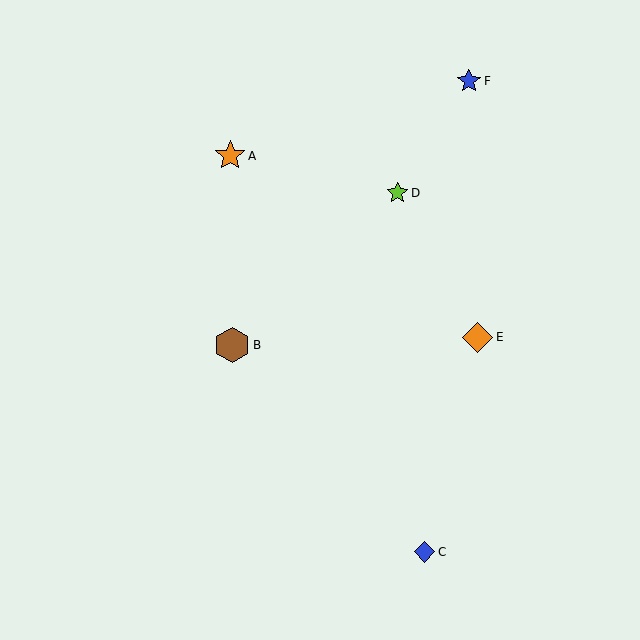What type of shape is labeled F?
Shape F is a blue star.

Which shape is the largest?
The brown hexagon (labeled B) is the largest.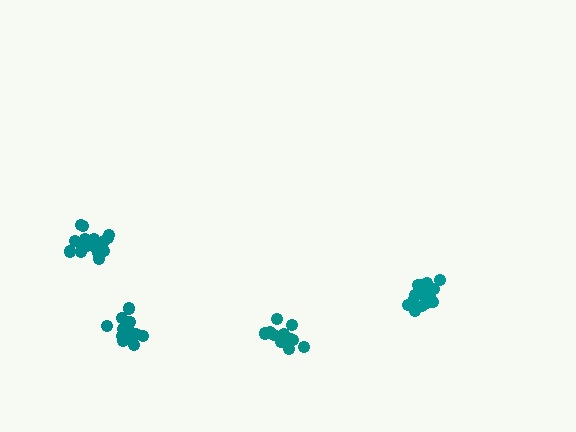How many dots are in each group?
Group 1: 17 dots, Group 2: 18 dots, Group 3: 15 dots, Group 4: 16 dots (66 total).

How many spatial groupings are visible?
There are 4 spatial groupings.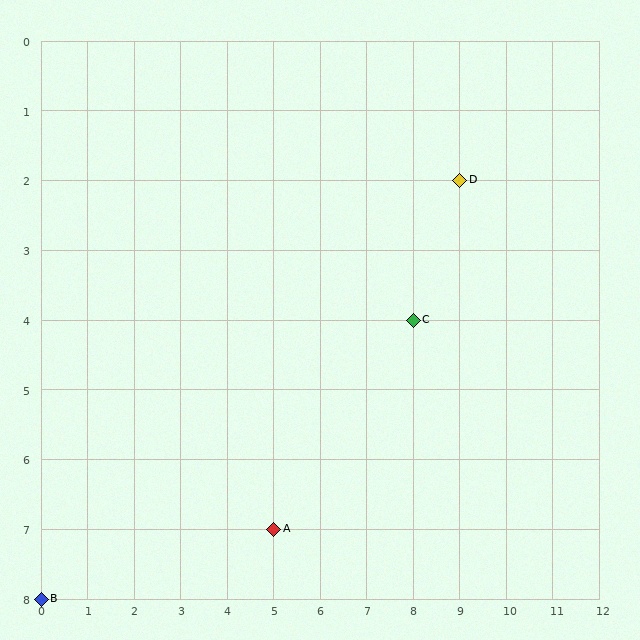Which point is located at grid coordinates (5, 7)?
Point A is at (5, 7).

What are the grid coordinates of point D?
Point D is at grid coordinates (9, 2).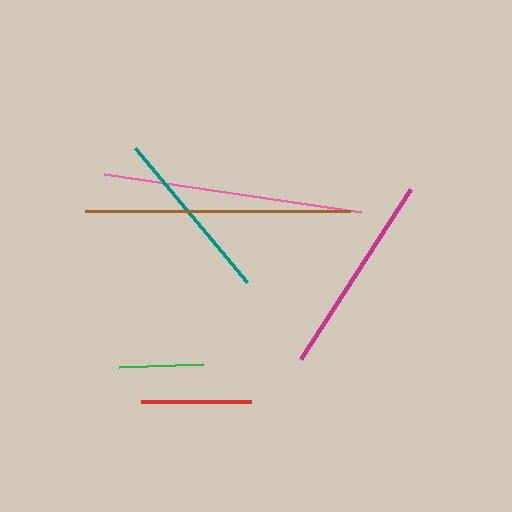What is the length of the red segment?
The red segment is approximately 110 pixels long.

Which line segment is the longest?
The brown line is the longest at approximately 264 pixels.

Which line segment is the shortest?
The green line is the shortest at approximately 84 pixels.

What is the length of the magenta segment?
The magenta segment is approximately 203 pixels long.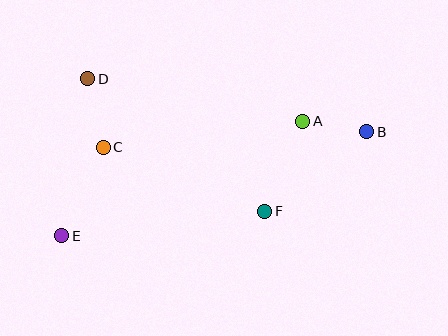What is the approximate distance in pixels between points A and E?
The distance between A and E is approximately 267 pixels.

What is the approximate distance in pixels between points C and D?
The distance between C and D is approximately 70 pixels.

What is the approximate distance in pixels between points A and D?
The distance between A and D is approximately 219 pixels.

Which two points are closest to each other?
Points A and B are closest to each other.